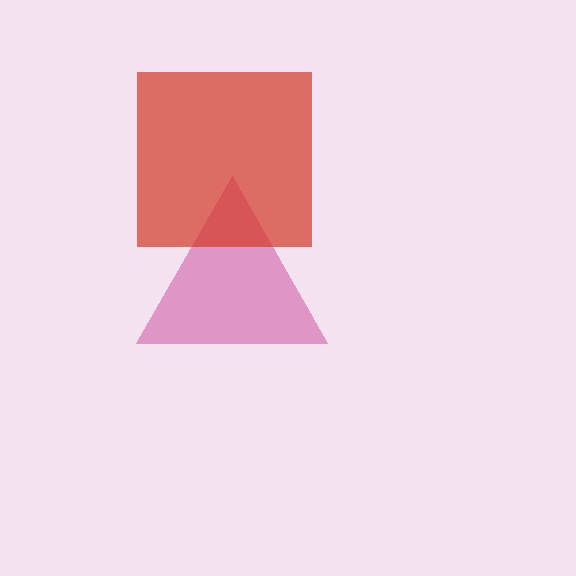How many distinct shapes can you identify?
There are 2 distinct shapes: a magenta triangle, a red square.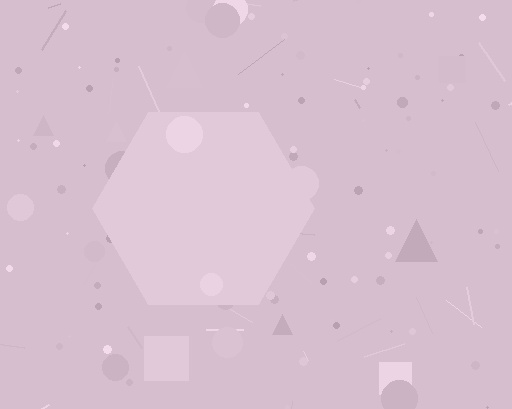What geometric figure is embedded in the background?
A hexagon is embedded in the background.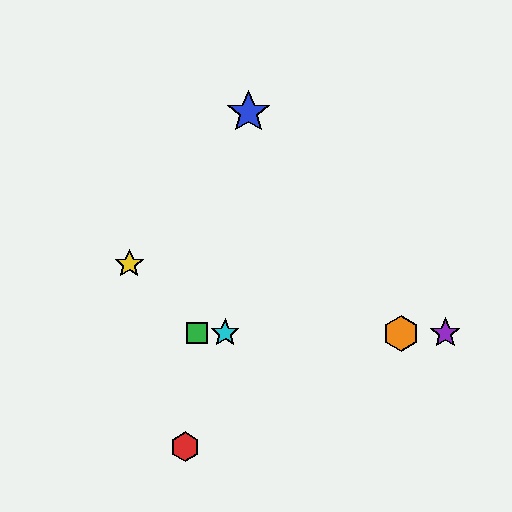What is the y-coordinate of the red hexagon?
The red hexagon is at y≈447.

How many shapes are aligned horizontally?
4 shapes (the green square, the purple star, the orange hexagon, the cyan star) are aligned horizontally.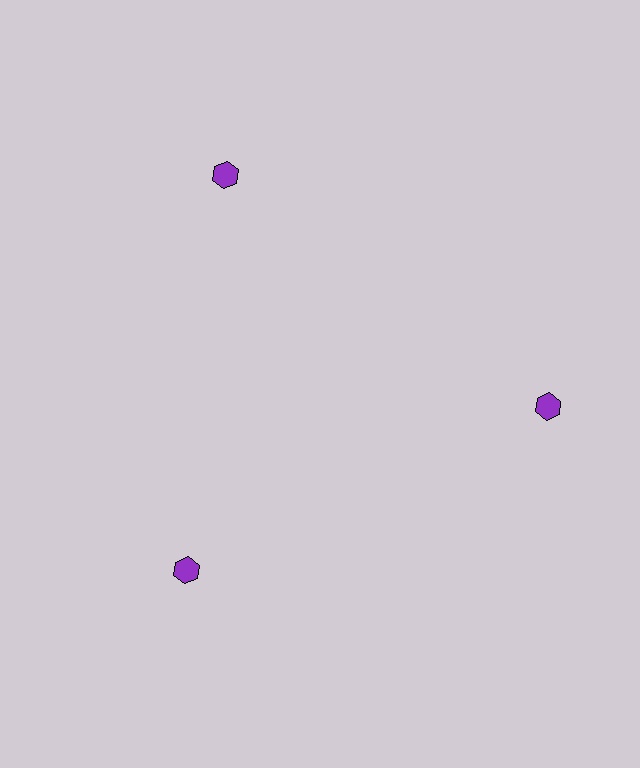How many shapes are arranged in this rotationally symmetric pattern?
There are 3 shapes, arranged in 3 groups of 1.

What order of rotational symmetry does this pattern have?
This pattern has 3-fold rotational symmetry.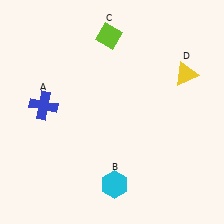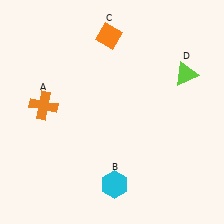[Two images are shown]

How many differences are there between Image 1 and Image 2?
There are 3 differences between the two images.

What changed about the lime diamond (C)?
In Image 1, C is lime. In Image 2, it changed to orange.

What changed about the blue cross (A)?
In Image 1, A is blue. In Image 2, it changed to orange.